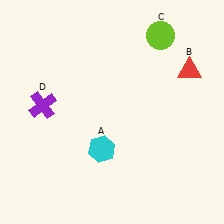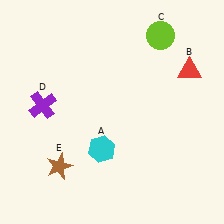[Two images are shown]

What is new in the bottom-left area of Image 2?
A brown star (E) was added in the bottom-left area of Image 2.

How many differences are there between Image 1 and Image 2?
There is 1 difference between the two images.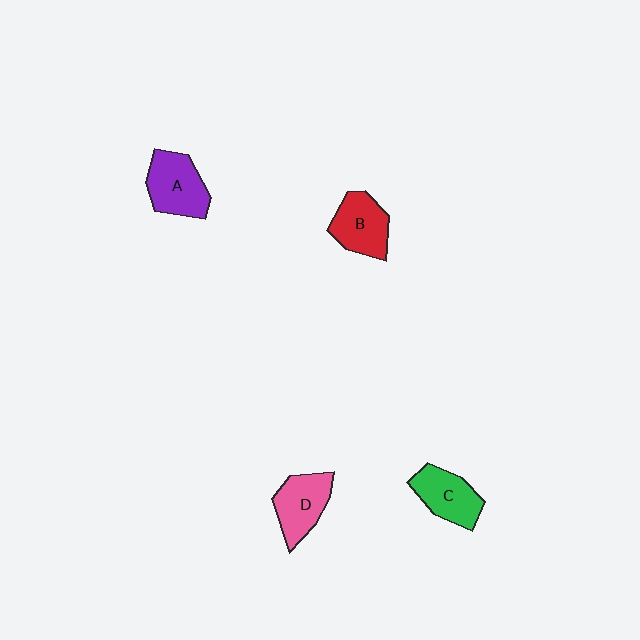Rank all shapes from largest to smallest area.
From largest to smallest: A (purple), D (pink), B (red), C (green).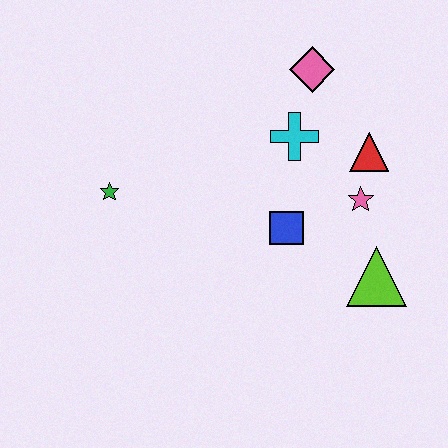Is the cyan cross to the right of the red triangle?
No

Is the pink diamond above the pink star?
Yes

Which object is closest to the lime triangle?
The pink star is closest to the lime triangle.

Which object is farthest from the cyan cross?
The green star is farthest from the cyan cross.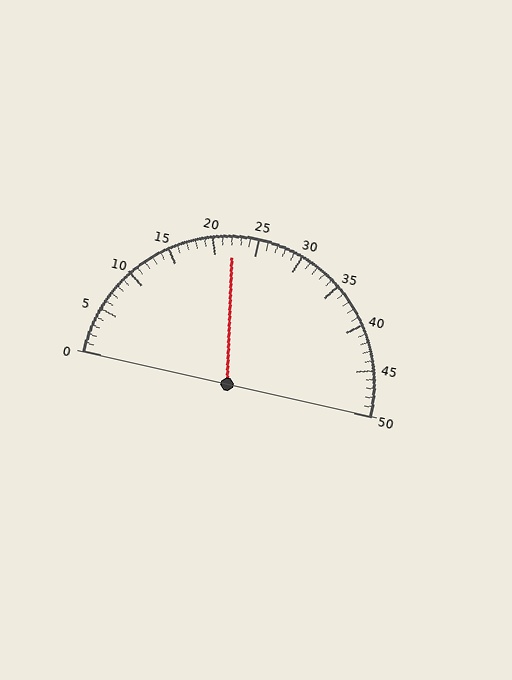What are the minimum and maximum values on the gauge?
The gauge ranges from 0 to 50.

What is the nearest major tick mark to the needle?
The nearest major tick mark is 20.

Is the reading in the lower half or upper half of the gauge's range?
The reading is in the lower half of the range (0 to 50).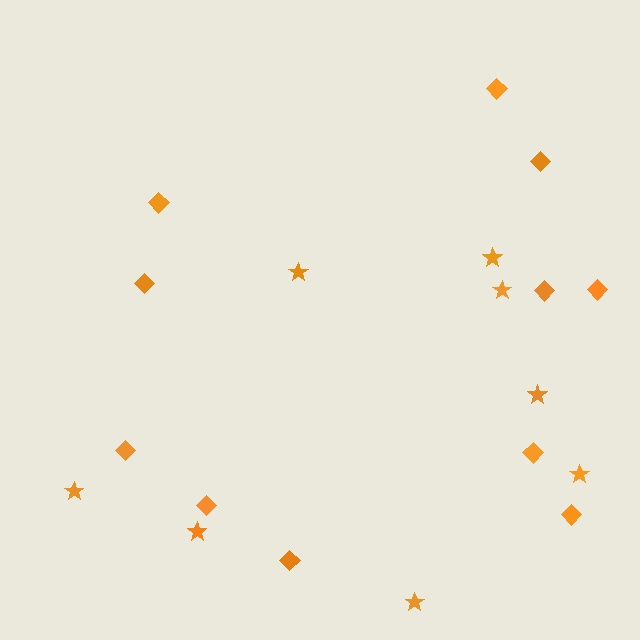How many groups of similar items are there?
There are 2 groups: one group of diamonds (11) and one group of stars (8).